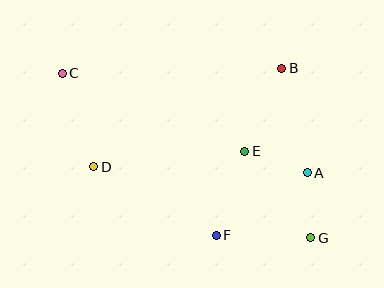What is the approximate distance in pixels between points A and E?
The distance between A and E is approximately 66 pixels.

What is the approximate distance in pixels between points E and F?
The distance between E and F is approximately 89 pixels.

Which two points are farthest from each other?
Points C and G are farthest from each other.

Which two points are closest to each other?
Points A and G are closest to each other.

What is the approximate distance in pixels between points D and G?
The distance between D and G is approximately 228 pixels.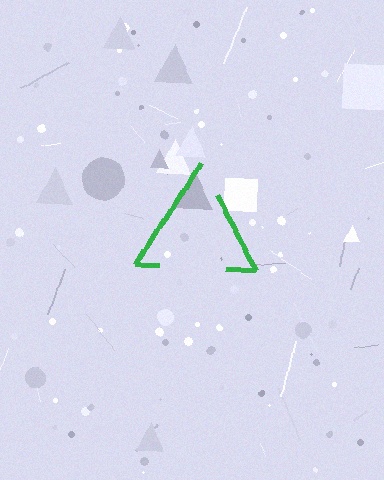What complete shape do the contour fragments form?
The contour fragments form a triangle.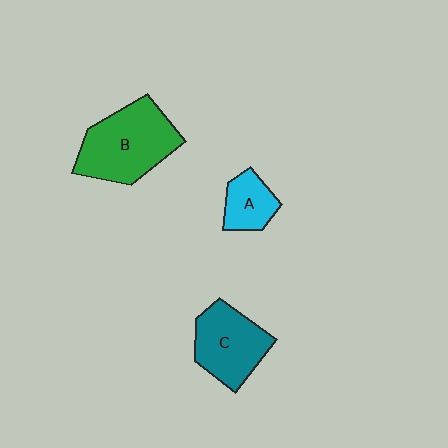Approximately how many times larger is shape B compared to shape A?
Approximately 2.4 times.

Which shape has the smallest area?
Shape A (cyan).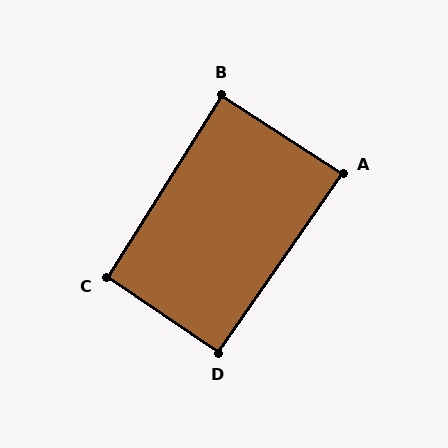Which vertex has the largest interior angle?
C, at approximately 92 degrees.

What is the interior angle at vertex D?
Approximately 91 degrees (approximately right).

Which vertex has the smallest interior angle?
A, at approximately 88 degrees.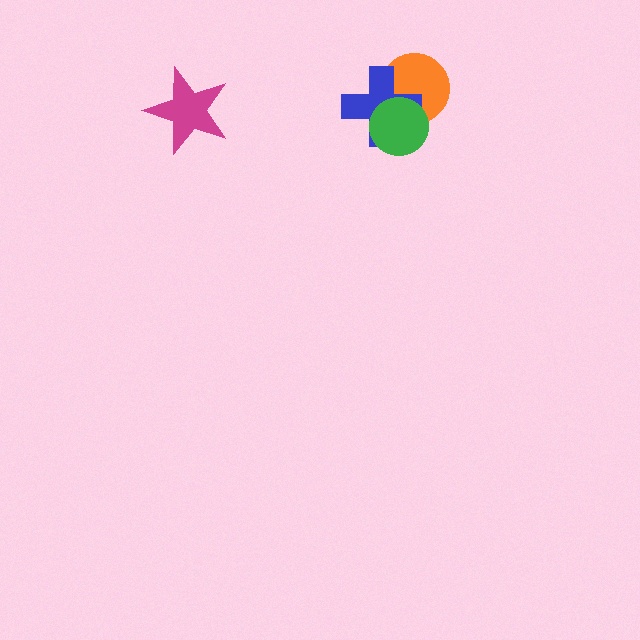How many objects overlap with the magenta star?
0 objects overlap with the magenta star.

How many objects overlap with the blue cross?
2 objects overlap with the blue cross.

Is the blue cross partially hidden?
Yes, it is partially covered by another shape.